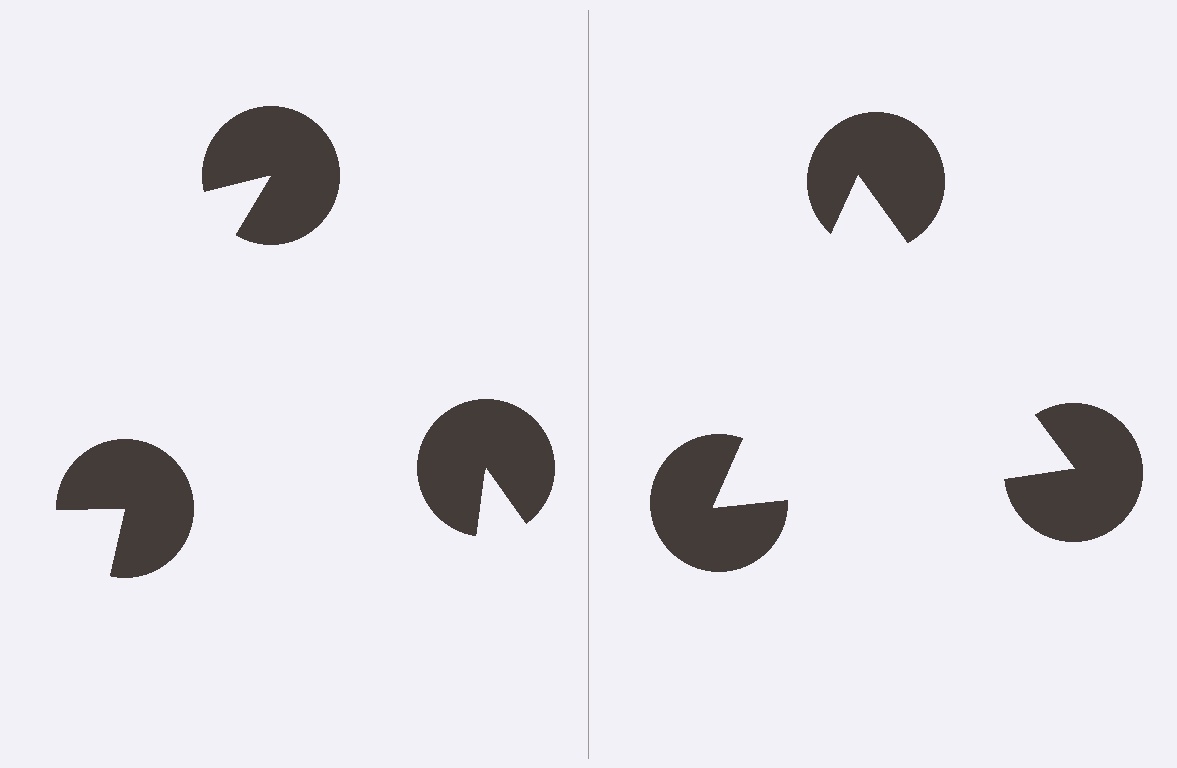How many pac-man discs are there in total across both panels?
6 — 3 on each side.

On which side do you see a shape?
An illusory triangle appears on the right side. On the left side the wedge cuts are rotated, so no coherent shape forms.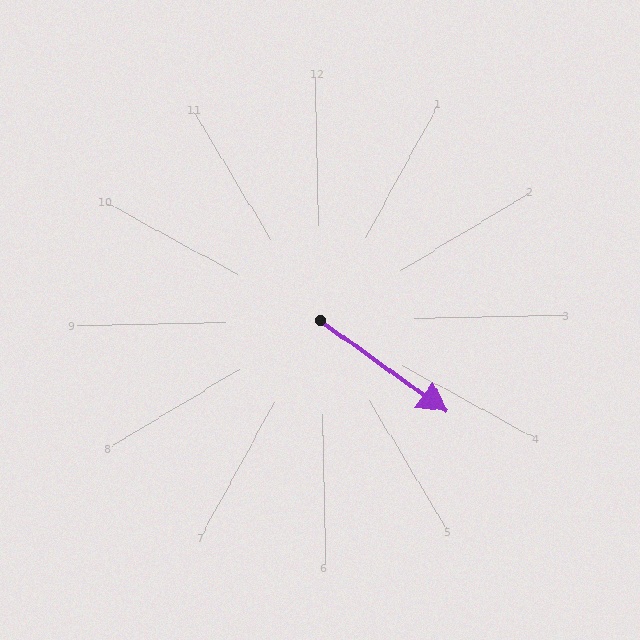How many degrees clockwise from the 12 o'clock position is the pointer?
Approximately 127 degrees.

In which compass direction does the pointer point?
Southeast.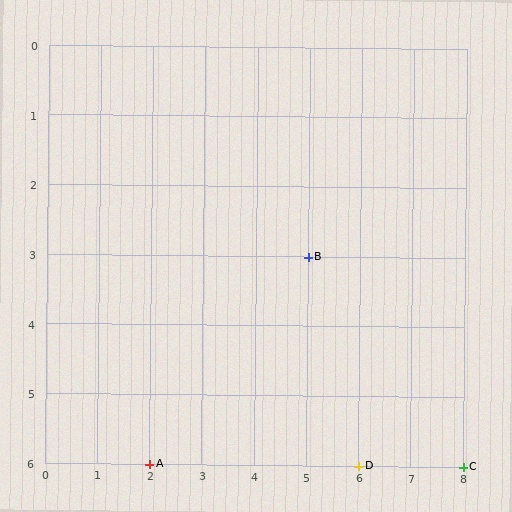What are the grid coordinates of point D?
Point D is at grid coordinates (6, 6).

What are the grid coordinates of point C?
Point C is at grid coordinates (8, 6).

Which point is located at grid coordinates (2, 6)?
Point A is at (2, 6).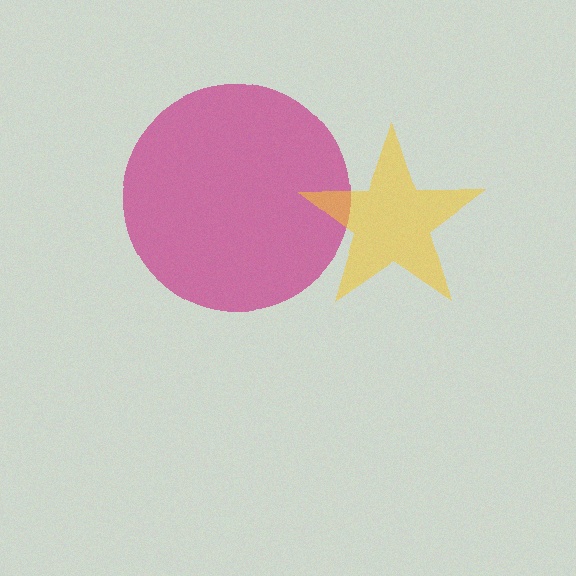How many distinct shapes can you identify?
There are 2 distinct shapes: a magenta circle, a yellow star.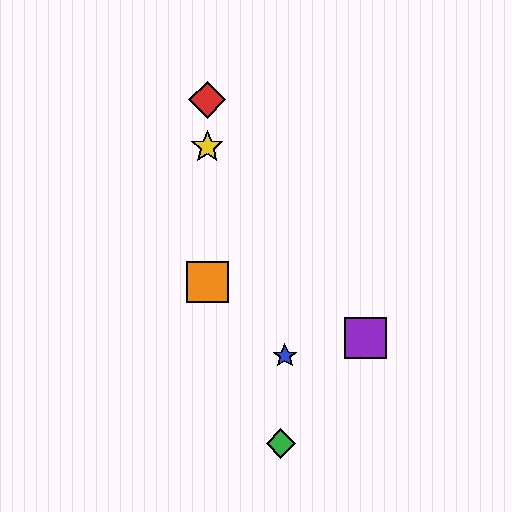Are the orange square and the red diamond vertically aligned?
Yes, both are at x≈207.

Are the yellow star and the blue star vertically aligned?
No, the yellow star is at x≈207 and the blue star is at x≈285.